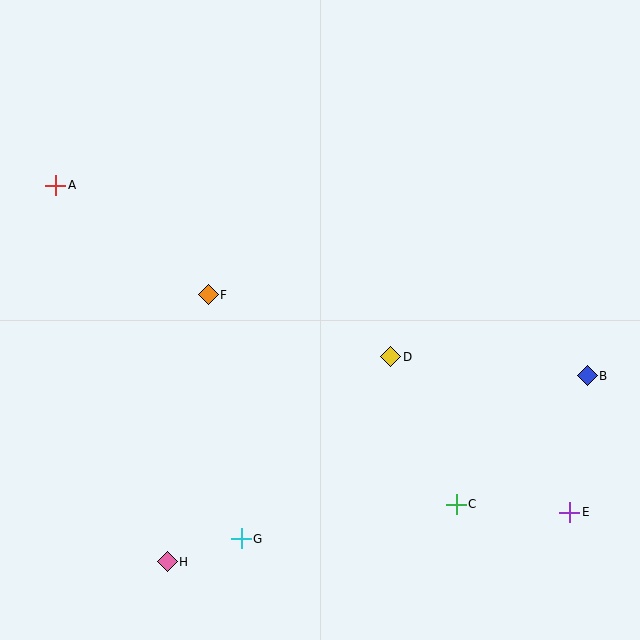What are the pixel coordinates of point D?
Point D is at (391, 357).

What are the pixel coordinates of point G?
Point G is at (241, 539).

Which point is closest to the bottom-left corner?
Point H is closest to the bottom-left corner.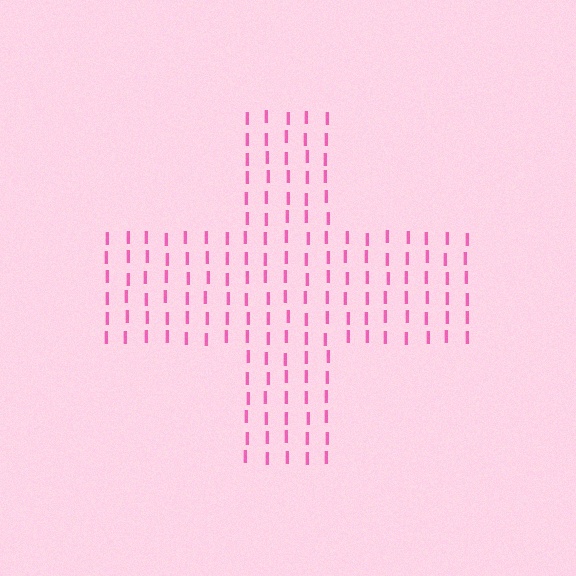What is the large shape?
The large shape is a cross.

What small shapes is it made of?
It is made of small letter I's.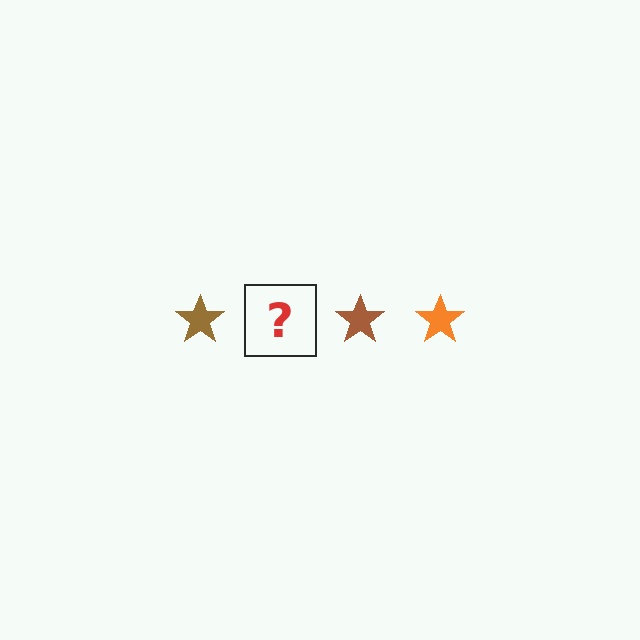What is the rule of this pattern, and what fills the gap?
The rule is that the pattern cycles through brown, orange stars. The gap should be filled with an orange star.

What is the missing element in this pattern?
The missing element is an orange star.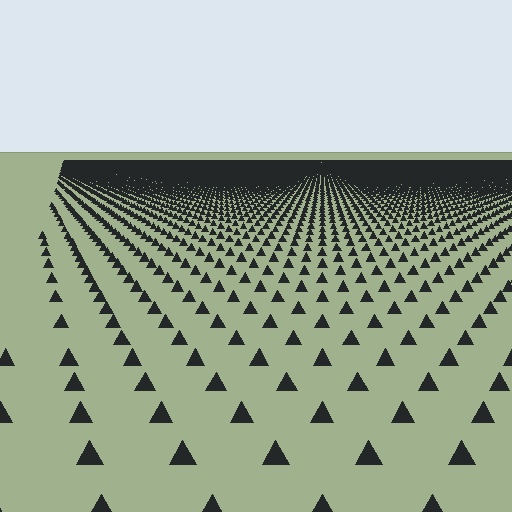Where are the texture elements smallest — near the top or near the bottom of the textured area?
Near the top.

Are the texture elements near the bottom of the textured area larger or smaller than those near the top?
Larger. Near the bottom, elements are closer to the viewer and appear at a bigger on-screen size.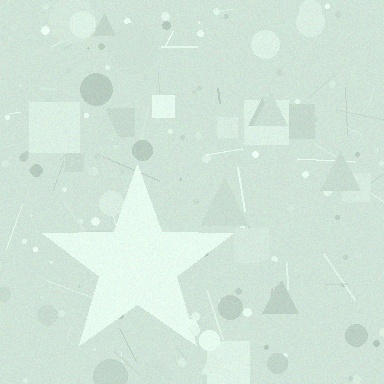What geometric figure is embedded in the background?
A star is embedded in the background.